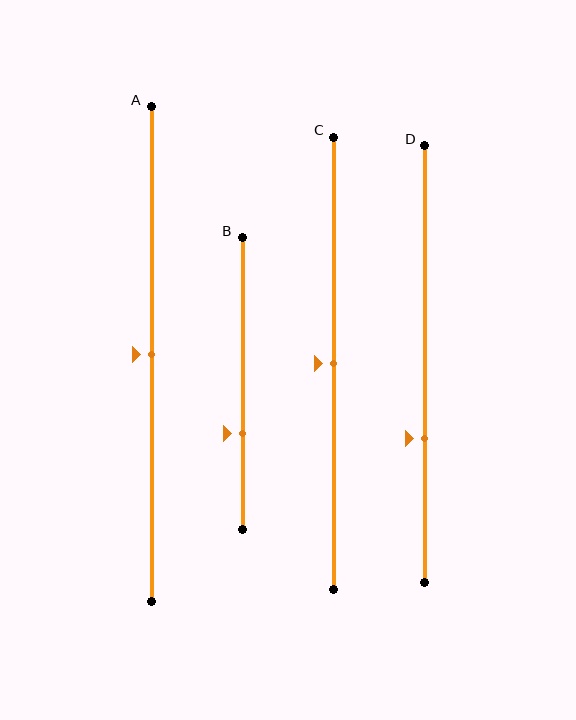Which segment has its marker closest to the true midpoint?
Segment A has its marker closest to the true midpoint.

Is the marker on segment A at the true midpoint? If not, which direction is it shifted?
Yes, the marker on segment A is at the true midpoint.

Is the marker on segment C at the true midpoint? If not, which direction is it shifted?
Yes, the marker on segment C is at the true midpoint.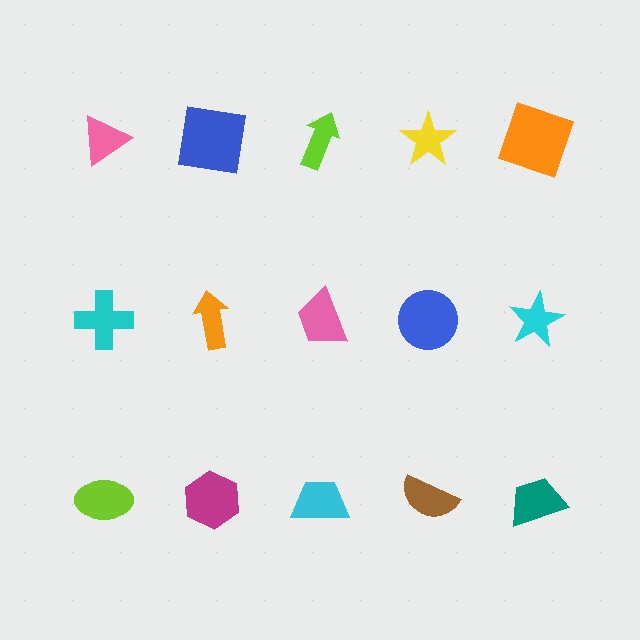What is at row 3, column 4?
A brown semicircle.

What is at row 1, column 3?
A lime arrow.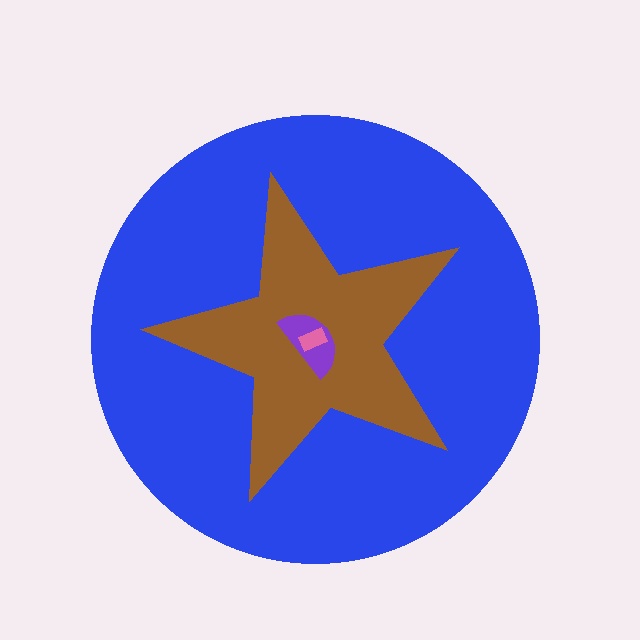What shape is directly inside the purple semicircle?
The pink rectangle.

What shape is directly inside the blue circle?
The brown star.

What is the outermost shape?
The blue circle.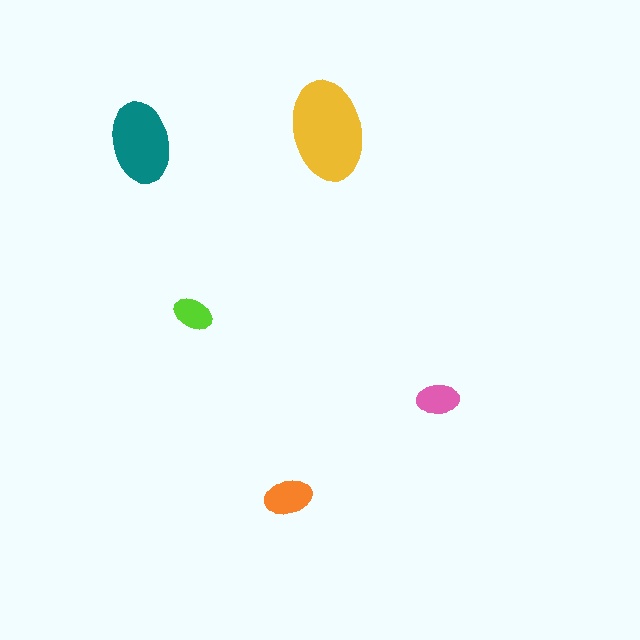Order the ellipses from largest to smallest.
the yellow one, the teal one, the orange one, the pink one, the lime one.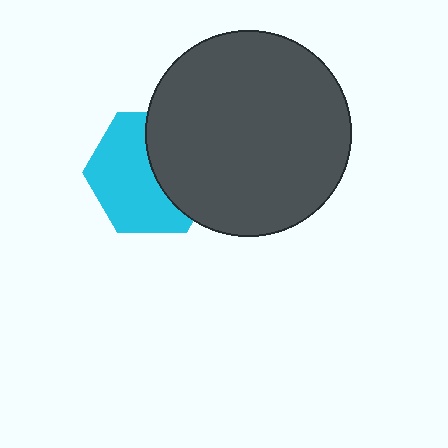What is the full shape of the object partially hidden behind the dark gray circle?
The partially hidden object is a cyan hexagon.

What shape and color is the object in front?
The object in front is a dark gray circle.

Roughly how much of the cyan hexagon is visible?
About half of it is visible (roughly 58%).